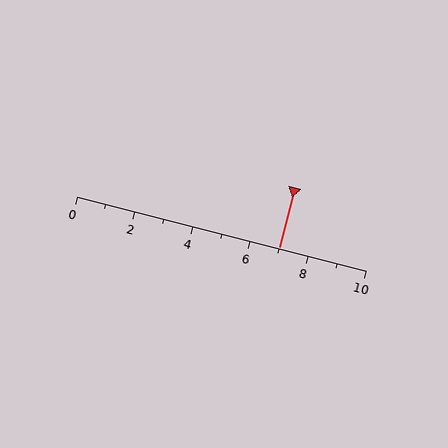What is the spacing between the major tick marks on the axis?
The major ticks are spaced 2 apart.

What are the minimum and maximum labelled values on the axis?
The axis runs from 0 to 10.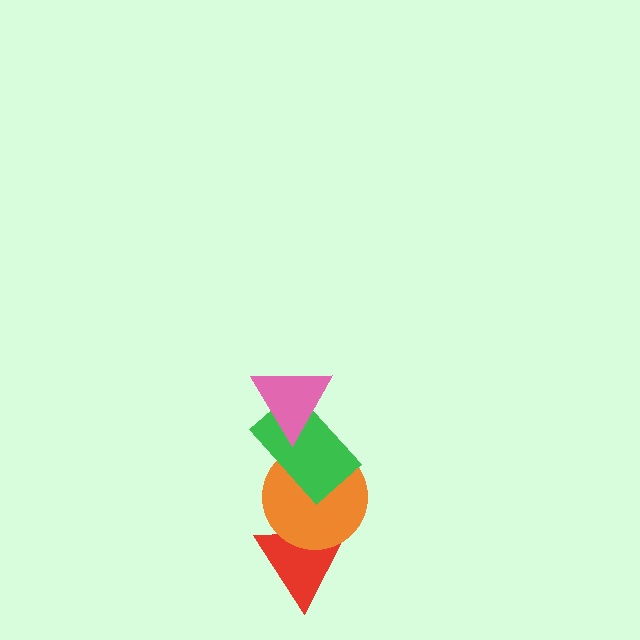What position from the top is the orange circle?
The orange circle is 3rd from the top.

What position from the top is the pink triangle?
The pink triangle is 1st from the top.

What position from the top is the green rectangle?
The green rectangle is 2nd from the top.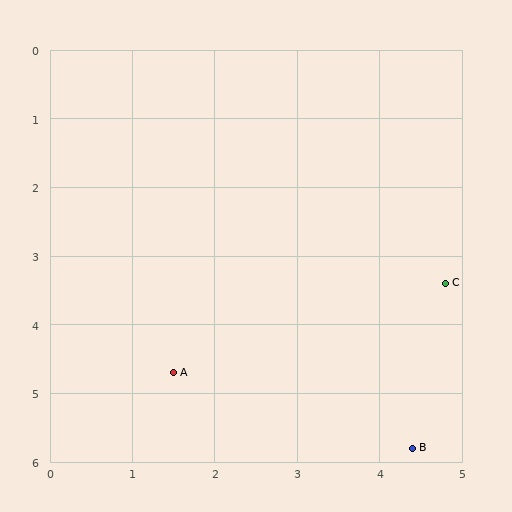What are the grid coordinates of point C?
Point C is at approximately (4.8, 3.4).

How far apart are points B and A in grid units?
Points B and A are about 3.1 grid units apart.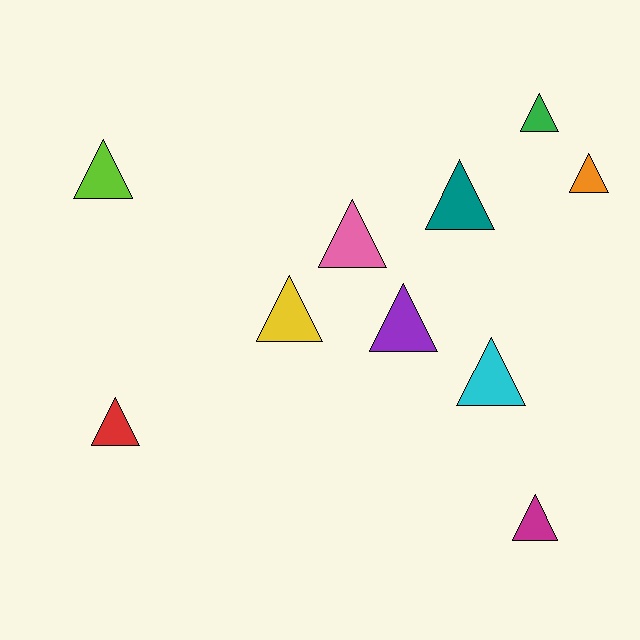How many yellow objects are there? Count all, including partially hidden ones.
There is 1 yellow object.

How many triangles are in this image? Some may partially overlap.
There are 10 triangles.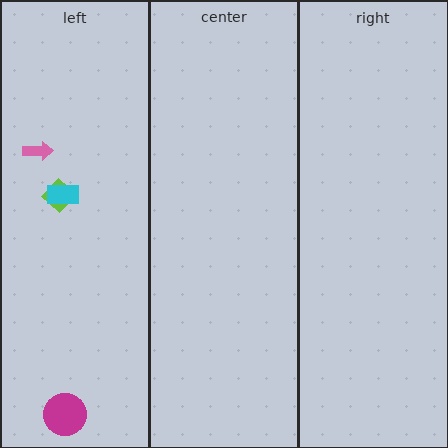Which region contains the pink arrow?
The left region.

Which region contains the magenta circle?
The left region.